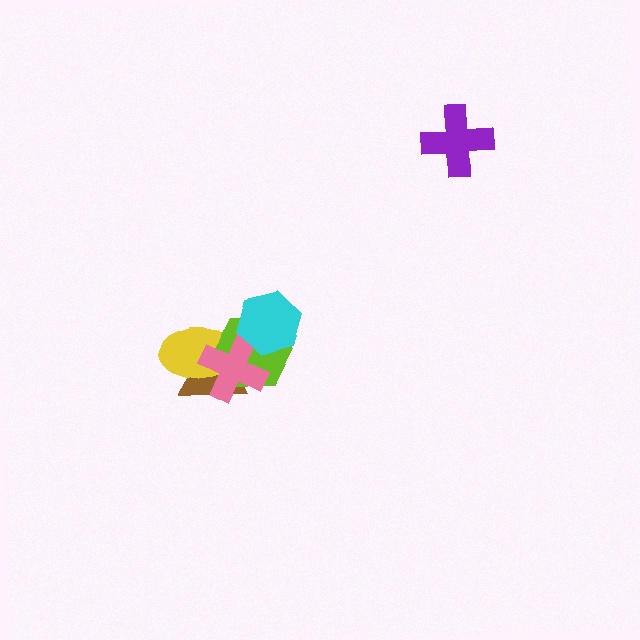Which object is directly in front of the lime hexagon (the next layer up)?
The pink cross is directly in front of the lime hexagon.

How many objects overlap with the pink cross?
4 objects overlap with the pink cross.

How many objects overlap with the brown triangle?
3 objects overlap with the brown triangle.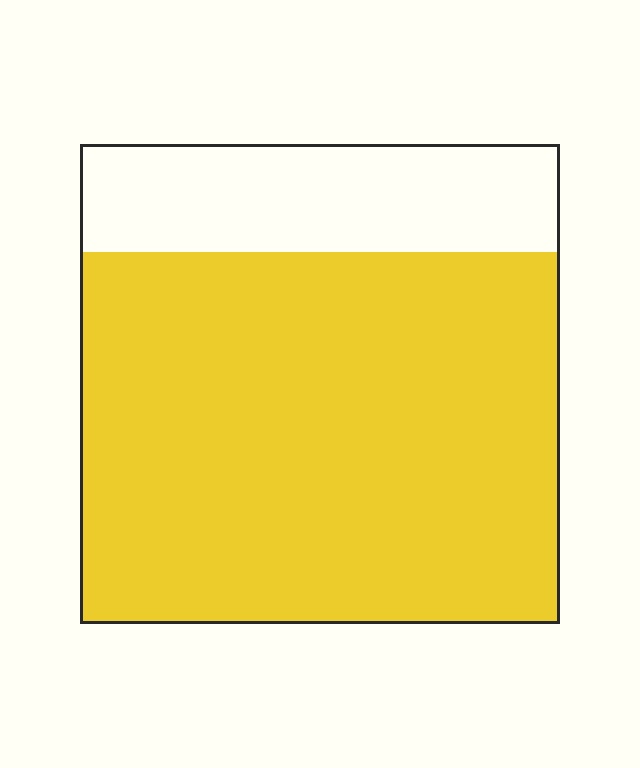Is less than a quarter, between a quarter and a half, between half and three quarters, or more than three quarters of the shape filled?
More than three quarters.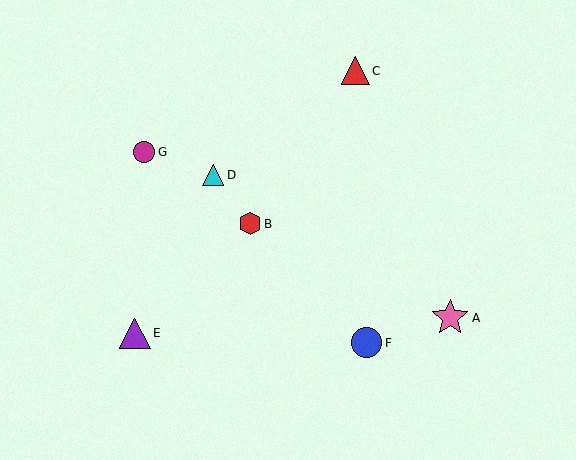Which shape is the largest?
The pink star (labeled A) is the largest.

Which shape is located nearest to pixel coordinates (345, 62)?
The red triangle (labeled C) at (355, 71) is nearest to that location.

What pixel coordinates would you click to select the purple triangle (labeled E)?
Click at (135, 333) to select the purple triangle E.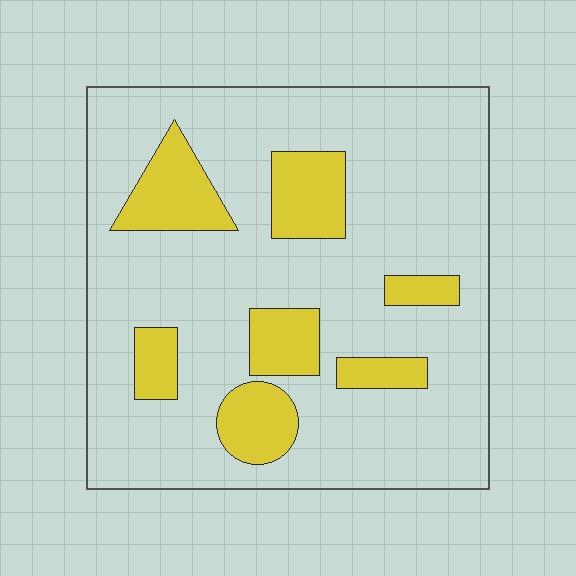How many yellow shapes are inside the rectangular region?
7.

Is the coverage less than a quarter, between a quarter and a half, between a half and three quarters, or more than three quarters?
Less than a quarter.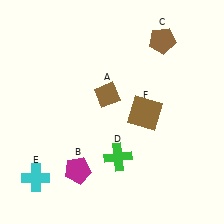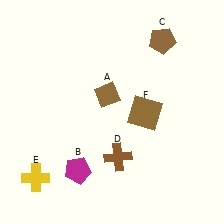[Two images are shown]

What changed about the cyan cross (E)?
In Image 1, E is cyan. In Image 2, it changed to yellow.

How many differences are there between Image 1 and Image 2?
There are 2 differences between the two images.